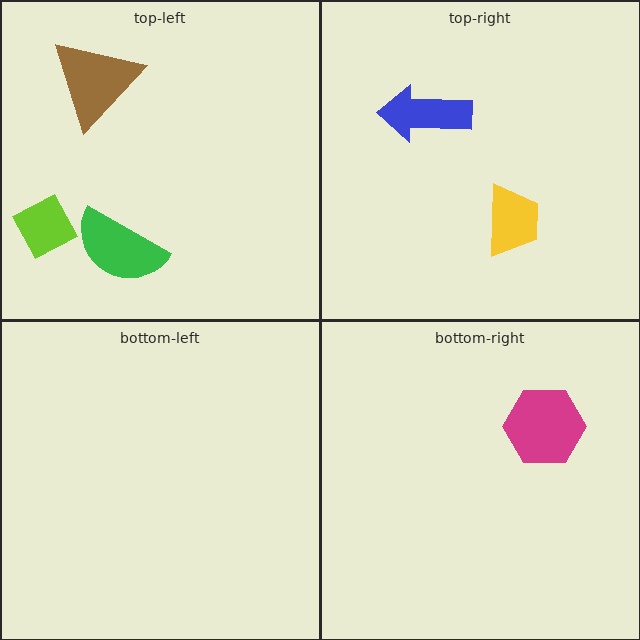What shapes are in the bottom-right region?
The magenta hexagon.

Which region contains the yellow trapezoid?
The top-right region.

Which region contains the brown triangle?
The top-left region.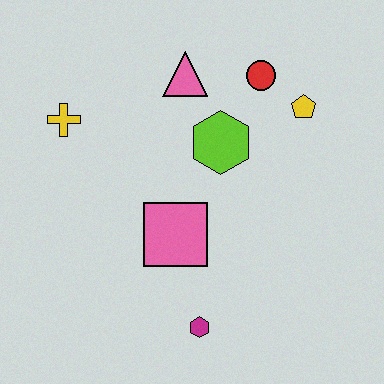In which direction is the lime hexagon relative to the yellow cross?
The lime hexagon is to the right of the yellow cross.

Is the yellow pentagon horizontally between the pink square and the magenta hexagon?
No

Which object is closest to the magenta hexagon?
The pink square is closest to the magenta hexagon.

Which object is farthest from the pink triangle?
The magenta hexagon is farthest from the pink triangle.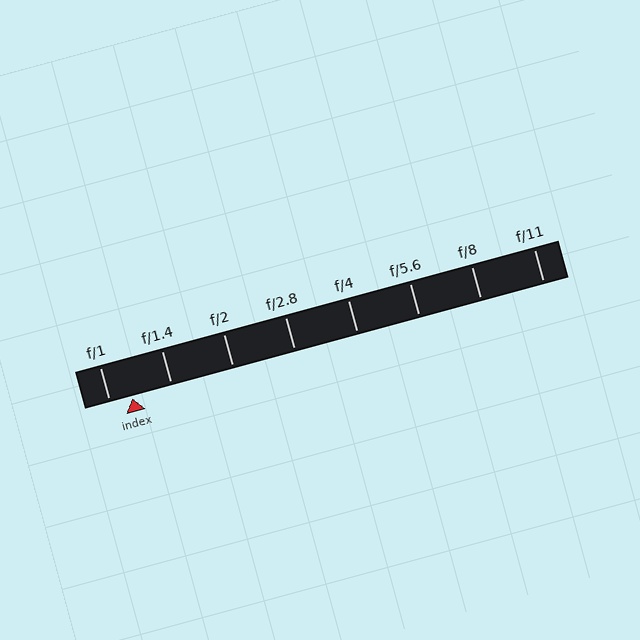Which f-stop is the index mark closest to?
The index mark is closest to f/1.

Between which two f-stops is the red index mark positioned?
The index mark is between f/1 and f/1.4.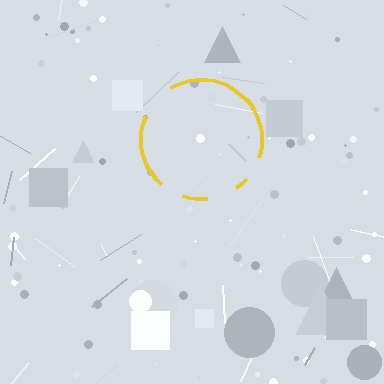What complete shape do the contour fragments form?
The contour fragments form a circle.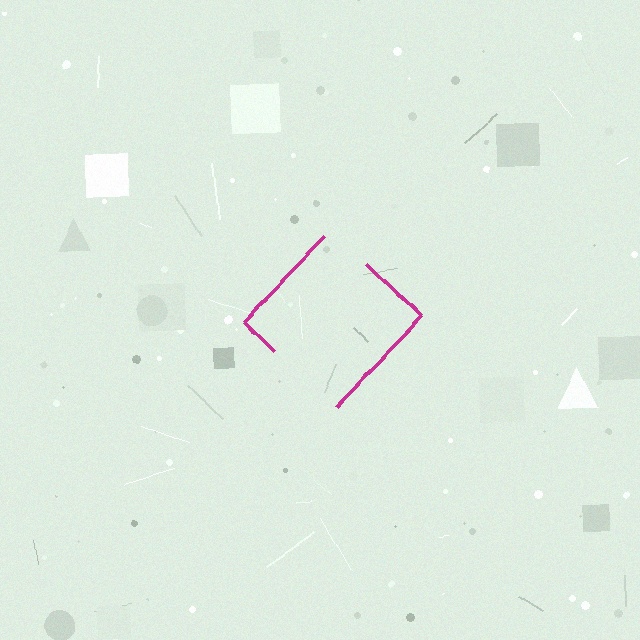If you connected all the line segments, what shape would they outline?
They would outline a diamond.